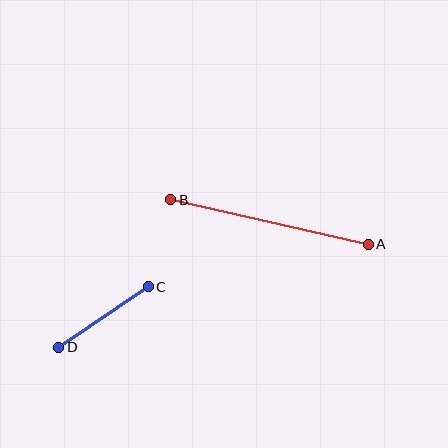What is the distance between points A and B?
The distance is approximately 203 pixels.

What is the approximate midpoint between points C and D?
The midpoint is at approximately (103, 317) pixels.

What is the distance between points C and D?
The distance is approximately 108 pixels.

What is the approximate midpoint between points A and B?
The midpoint is at approximately (270, 222) pixels.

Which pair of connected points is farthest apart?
Points A and B are farthest apart.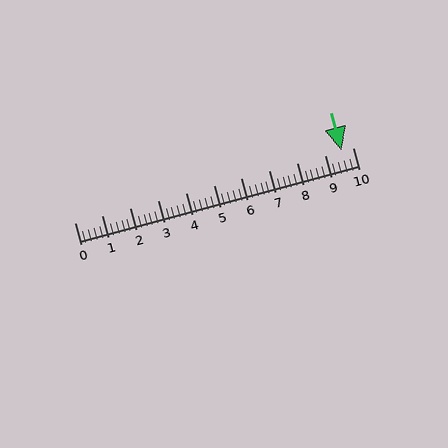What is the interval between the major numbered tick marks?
The major tick marks are spaced 1 units apart.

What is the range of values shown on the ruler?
The ruler shows values from 0 to 10.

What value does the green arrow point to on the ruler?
The green arrow points to approximately 9.6.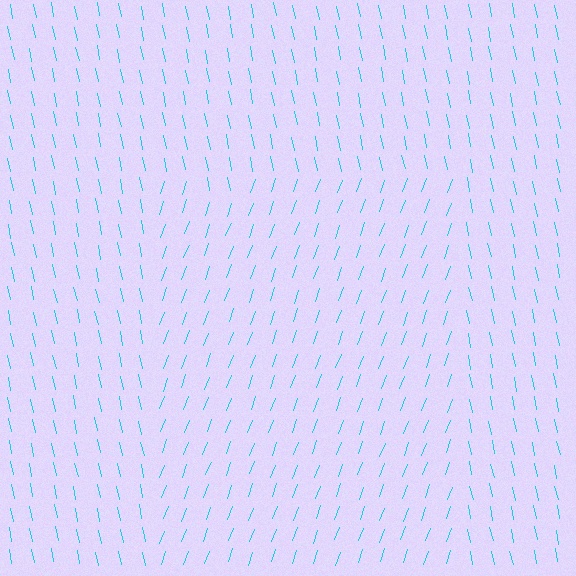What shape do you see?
I see a rectangle.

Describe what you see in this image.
The image is filled with small cyan line segments. A rectangle region in the image has lines oriented differently from the surrounding lines, creating a visible texture boundary.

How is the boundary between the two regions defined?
The boundary is defined purely by a change in line orientation (approximately 32 degrees difference). All lines are the same color and thickness.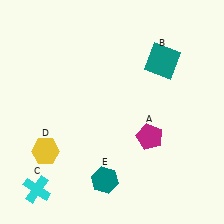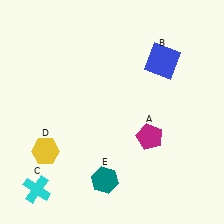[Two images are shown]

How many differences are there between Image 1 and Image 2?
There is 1 difference between the two images.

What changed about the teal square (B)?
In Image 1, B is teal. In Image 2, it changed to blue.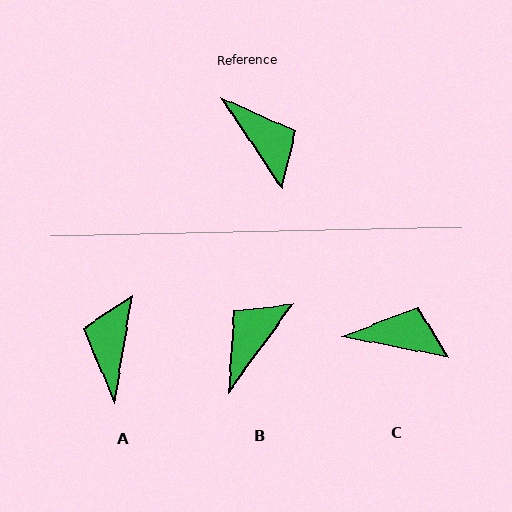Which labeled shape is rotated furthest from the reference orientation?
A, about 137 degrees away.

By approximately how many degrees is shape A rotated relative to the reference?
Approximately 137 degrees counter-clockwise.